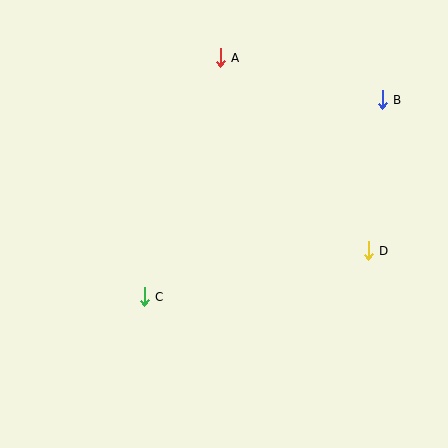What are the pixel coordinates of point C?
Point C is at (144, 297).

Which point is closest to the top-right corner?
Point B is closest to the top-right corner.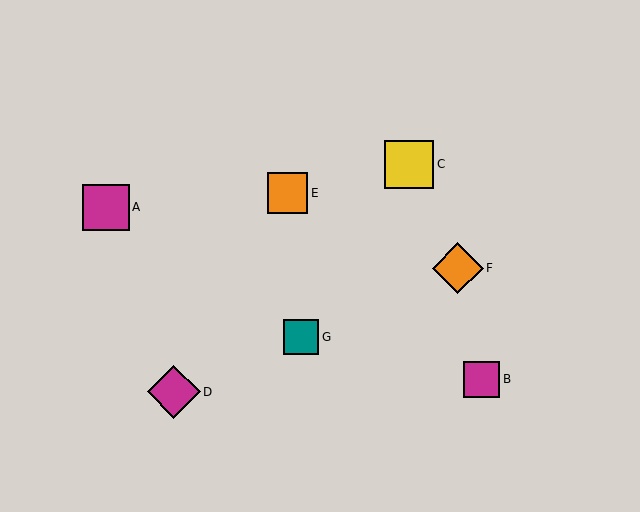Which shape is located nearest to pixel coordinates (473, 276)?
The orange diamond (labeled F) at (458, 268) is nearest to that location.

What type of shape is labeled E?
Shape E is an orange square.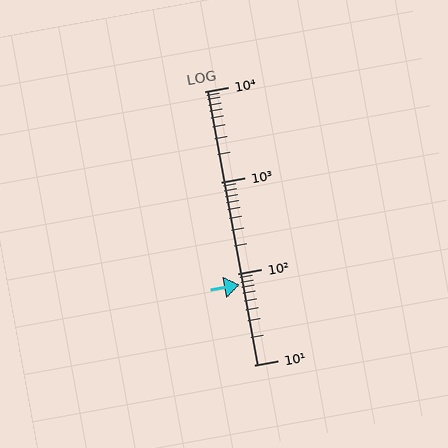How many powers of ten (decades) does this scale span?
The scale spans 3 decades, from 10 to 10000.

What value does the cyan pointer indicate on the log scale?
The pointer indicates approximately 76.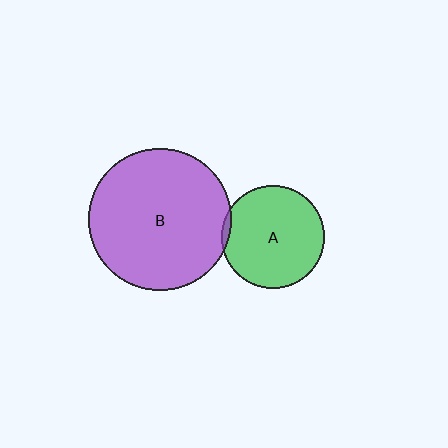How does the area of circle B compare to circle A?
Approximately 1.9 times.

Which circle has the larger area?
Circle B (purple).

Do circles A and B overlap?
Yes.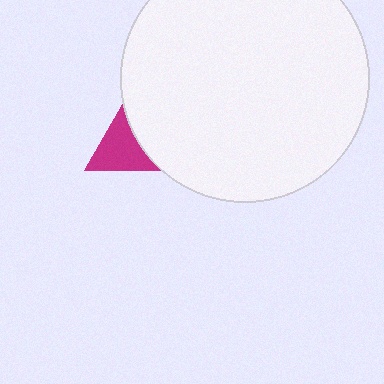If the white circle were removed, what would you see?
You would see the complete magenta triangle.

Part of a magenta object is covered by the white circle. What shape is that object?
It is a triangle.